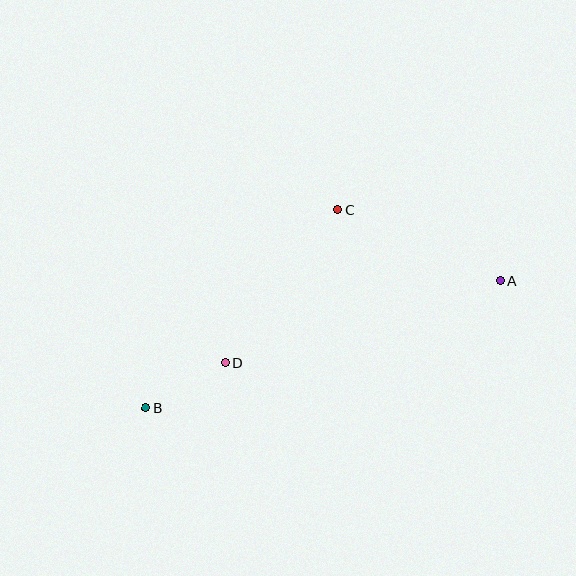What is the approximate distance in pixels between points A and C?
The distance between A and C is approximately 178 pixels.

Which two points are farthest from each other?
Points A and B are farthest from each other.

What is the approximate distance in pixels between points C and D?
The distance between C and D is approximately 189 pixels.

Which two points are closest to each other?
Points B and D are closest to each other.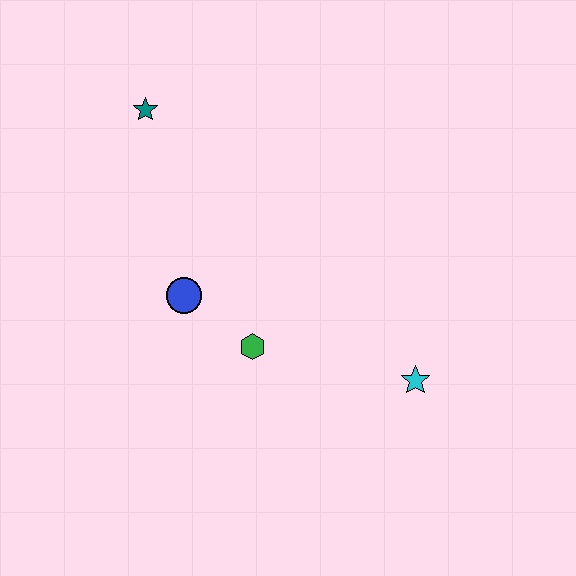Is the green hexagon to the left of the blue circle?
No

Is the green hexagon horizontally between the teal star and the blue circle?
No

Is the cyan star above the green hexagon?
No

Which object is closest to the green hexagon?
The blue circle is closest to the green hexagon.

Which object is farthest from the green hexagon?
The teal star is farthest from the green hexagon.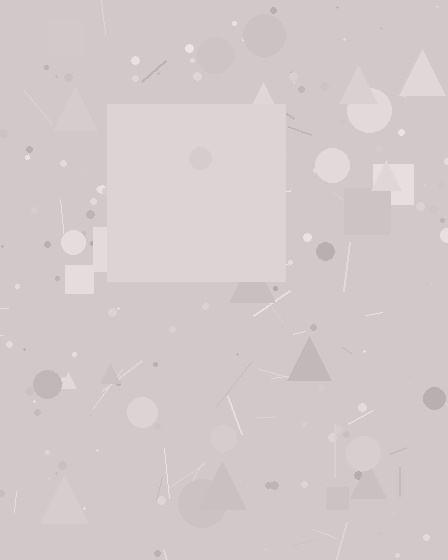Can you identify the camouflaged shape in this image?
The camouflaged shape is a square.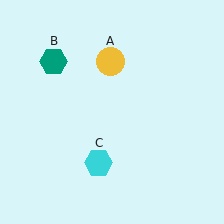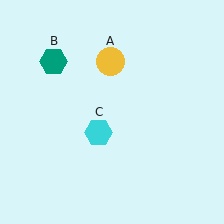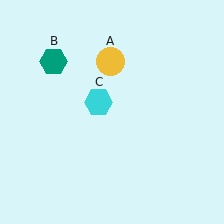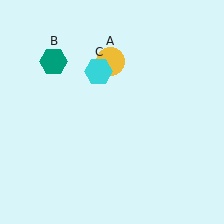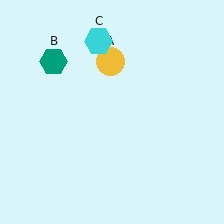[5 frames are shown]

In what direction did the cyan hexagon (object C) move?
The cyan hexagon (object C) moved up.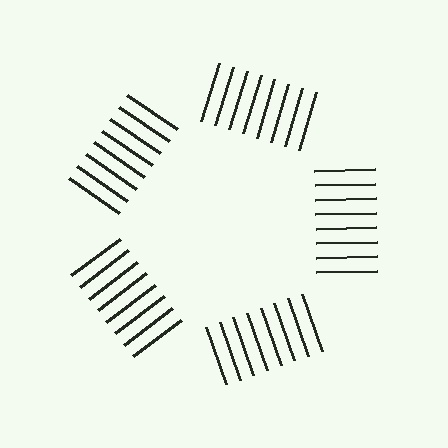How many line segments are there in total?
40 — 8 along each of the 5 edges.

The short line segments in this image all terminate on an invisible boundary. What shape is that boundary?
An illusory pentagon — the line segments terminate on its edges but no continuous stroke is drawn.